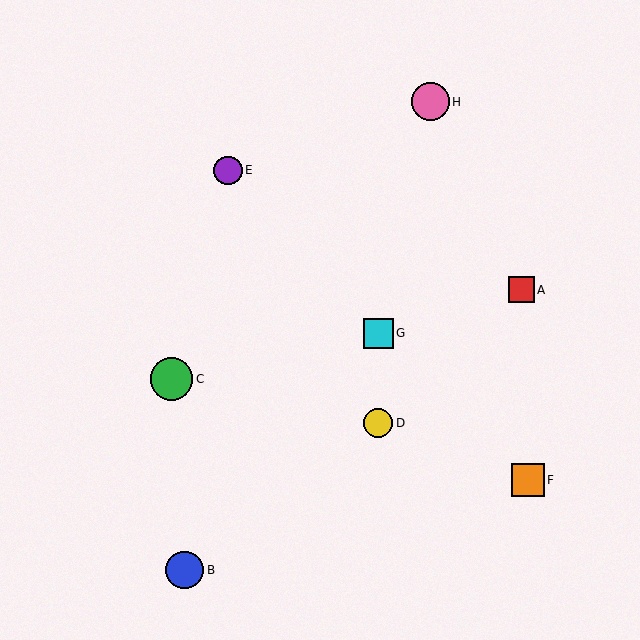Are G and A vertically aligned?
No, G is at x≈378 and A is at x≈521.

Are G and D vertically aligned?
Yes, both are at x≈378.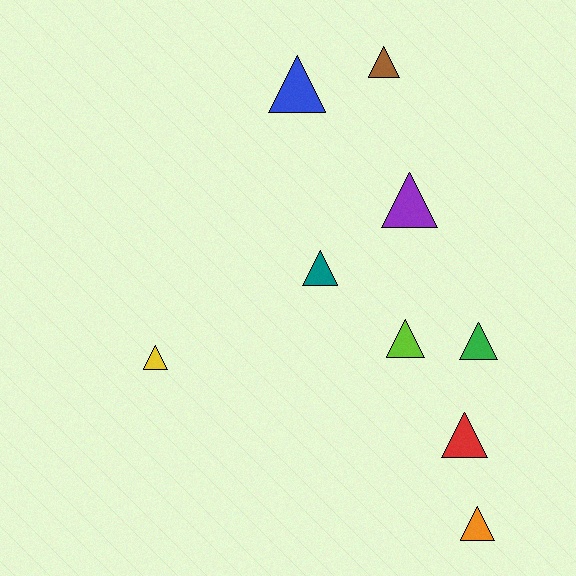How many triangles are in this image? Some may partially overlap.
There are 9 triangles.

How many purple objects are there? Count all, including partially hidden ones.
There is 1 purple object.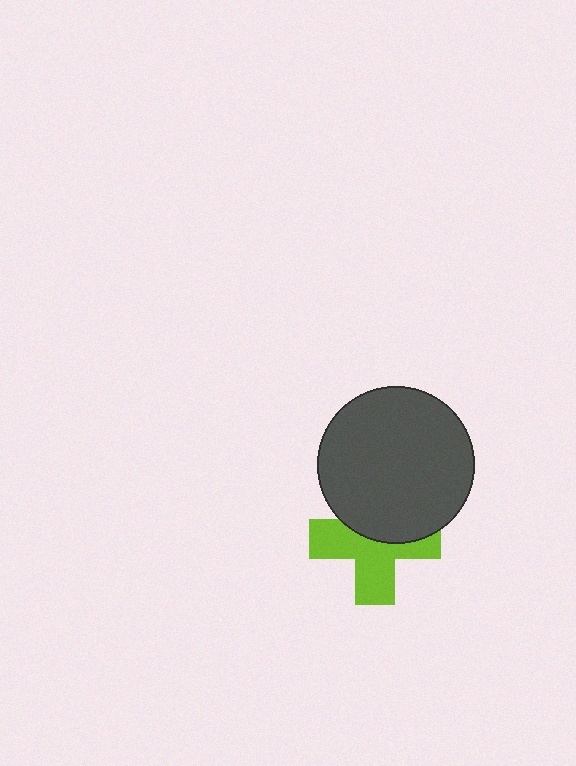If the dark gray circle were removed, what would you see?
You would see the complete lime cross.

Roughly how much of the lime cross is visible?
About half of it is visible (roughly 59%).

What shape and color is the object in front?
The object in front is a dark gray circle.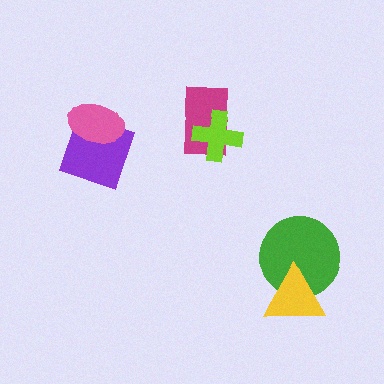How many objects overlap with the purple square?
1 object overlaps with the purple square.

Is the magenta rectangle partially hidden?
Yes, it is partially covered by another shape.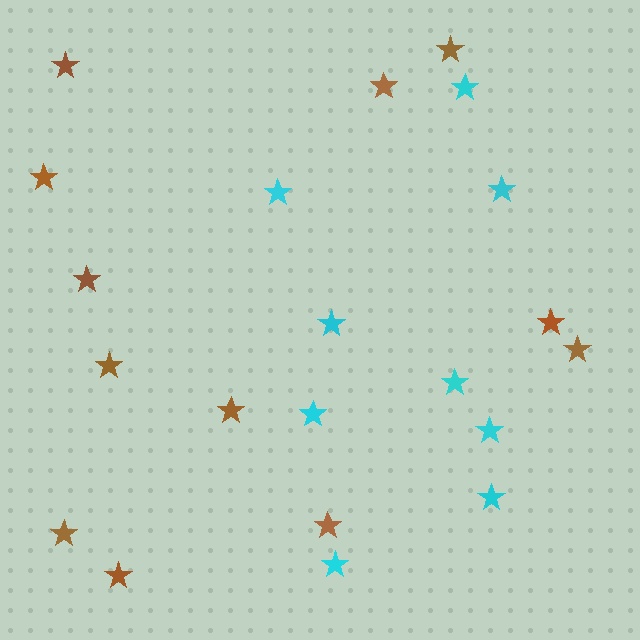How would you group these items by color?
There are 2 groups: one group of brown stars (12) and one group of cyan stars (9).